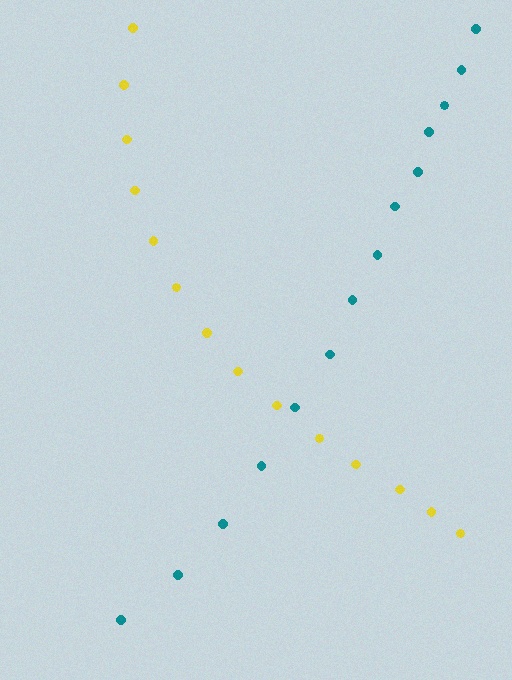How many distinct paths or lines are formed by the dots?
There are 2 distinct paths.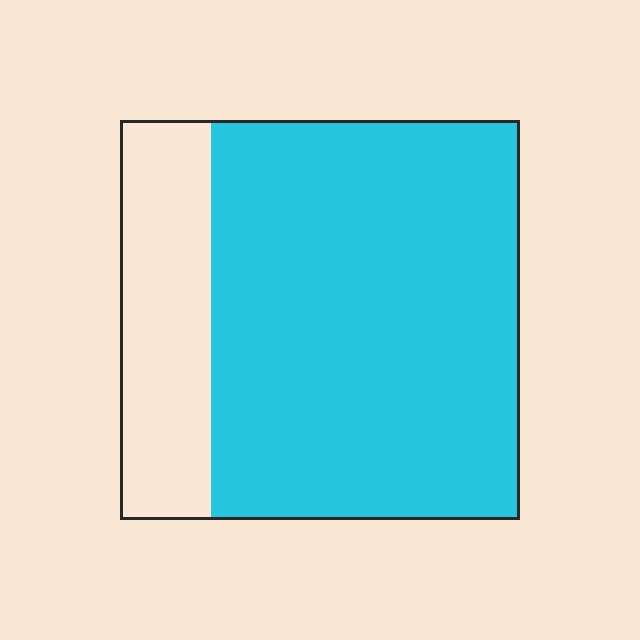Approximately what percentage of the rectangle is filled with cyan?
Approximately 75%.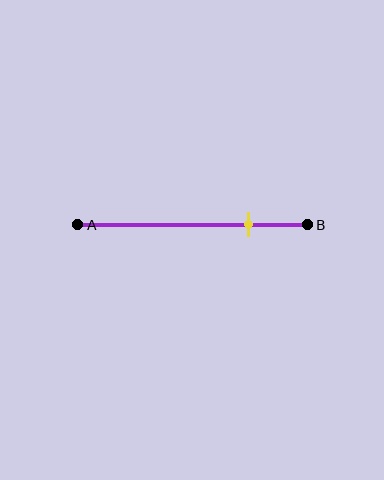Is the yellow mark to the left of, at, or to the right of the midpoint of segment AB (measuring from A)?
The yellow mark is to the right of the midpoint of segment AB.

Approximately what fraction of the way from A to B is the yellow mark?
The yellow mark is approximately 75% of the way from A to B.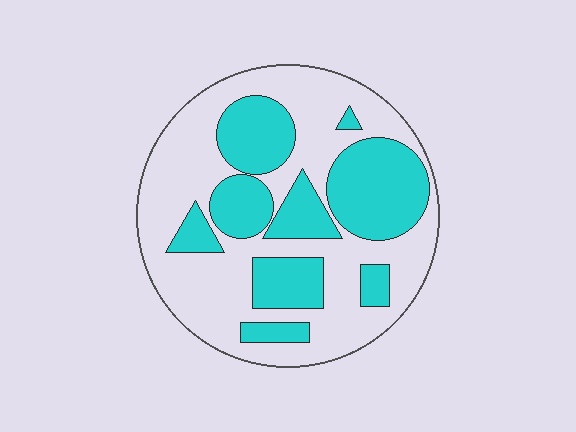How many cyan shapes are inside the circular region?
9.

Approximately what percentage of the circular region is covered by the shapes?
Approximately 40%.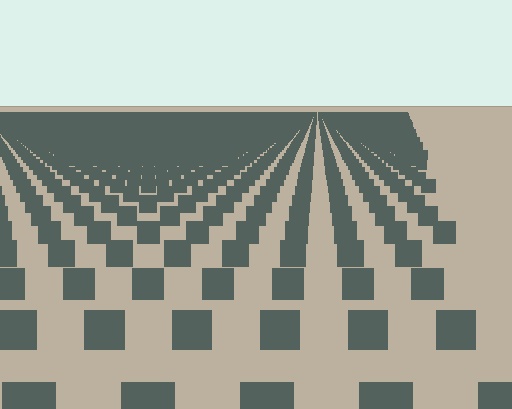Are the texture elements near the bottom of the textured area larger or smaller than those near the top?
Larger. Near the bottom, elements are closer to the viewer and appear at a bigger on-screen size.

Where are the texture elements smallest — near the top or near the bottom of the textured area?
Near the top.